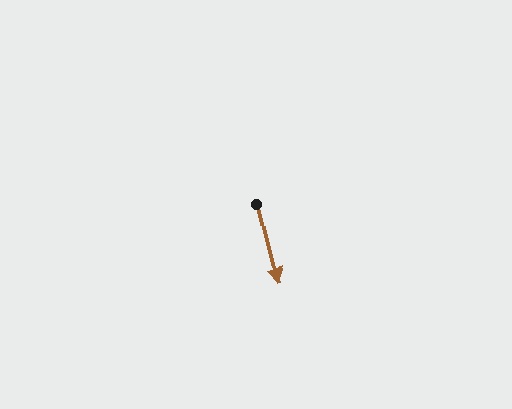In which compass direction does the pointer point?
South.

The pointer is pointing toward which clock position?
Roughly 6 o'clock.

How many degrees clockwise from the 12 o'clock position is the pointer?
Approximately 165 degrees.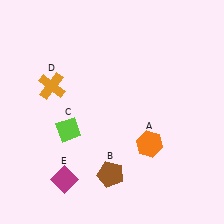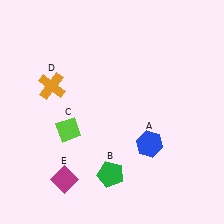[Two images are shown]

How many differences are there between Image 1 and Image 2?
There are 2 differences between the two images.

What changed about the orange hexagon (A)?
In Image 1, A is orange. In Image 2, it changed to blue.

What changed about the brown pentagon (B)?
In Image 1, B is brown. In Image 2, it changed to green.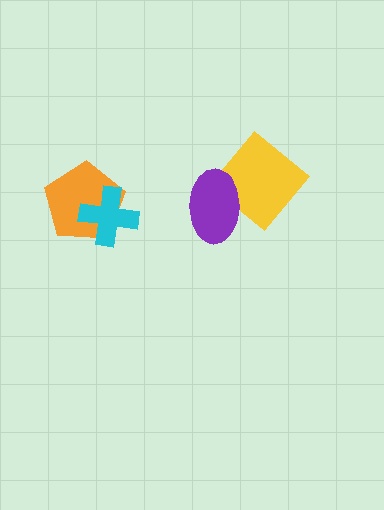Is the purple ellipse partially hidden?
No, no other shape covers it.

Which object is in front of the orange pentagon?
The cyan cross is in front of the orange pentagon.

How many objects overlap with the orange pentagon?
1 object overlaps with the orange pentagon.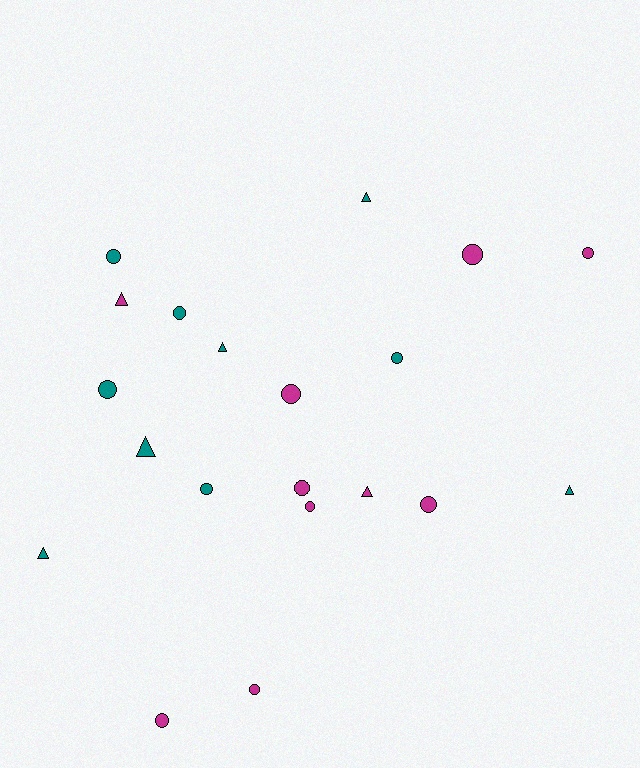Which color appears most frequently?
Teal, with 10 objects.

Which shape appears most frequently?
Circle, with 13 objects.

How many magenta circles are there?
There are 8 magenta circles.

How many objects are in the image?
There are 20 objects.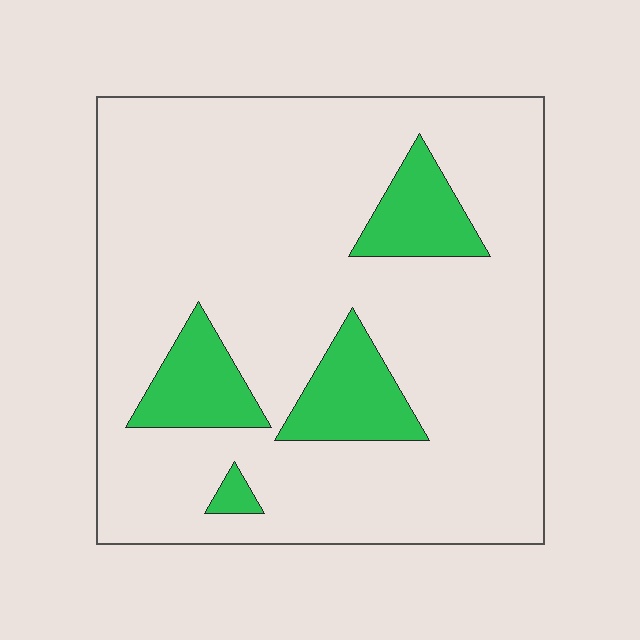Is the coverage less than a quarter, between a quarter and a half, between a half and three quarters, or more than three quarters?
Less than a quarter.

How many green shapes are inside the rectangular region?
4.